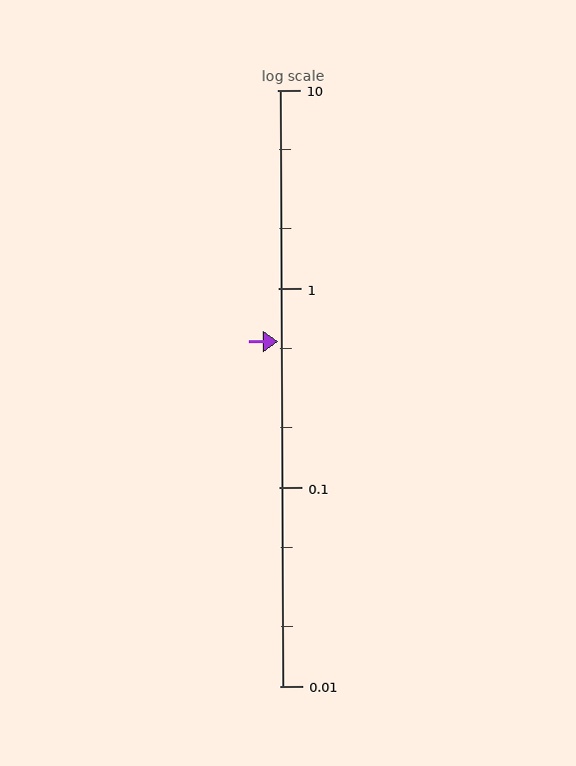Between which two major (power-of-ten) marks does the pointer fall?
The pointer is between 0.1 and 1.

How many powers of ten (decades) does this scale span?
The scale spans 3 decades, from 0.01 to 10.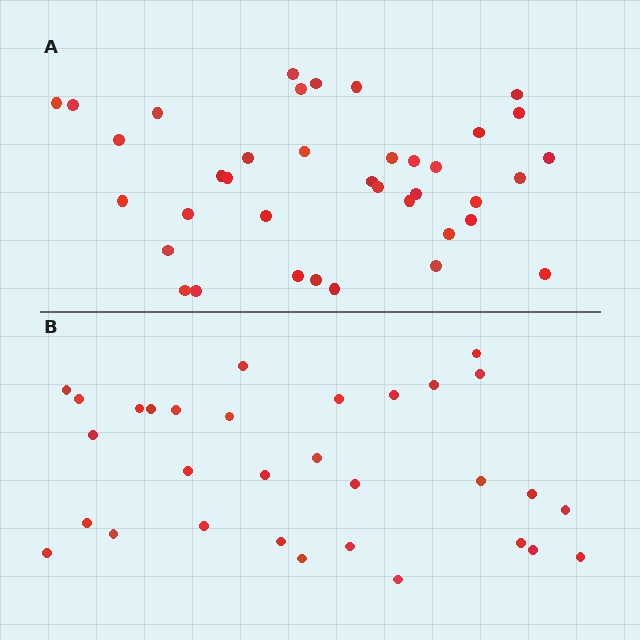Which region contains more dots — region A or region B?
Region A (the top region) has more dots.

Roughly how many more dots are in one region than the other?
Region A has roughly 8 or so more dots than region B.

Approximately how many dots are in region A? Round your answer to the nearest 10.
About 40 dots. (The exact count is 38, which rounds to 40.)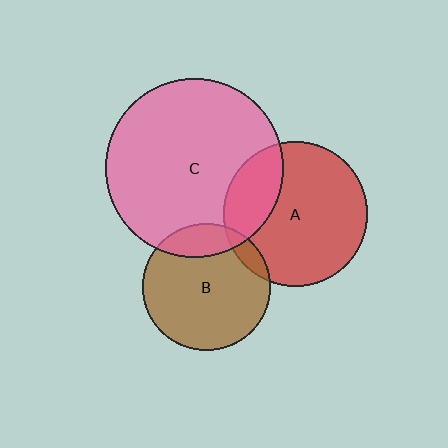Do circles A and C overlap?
Yes.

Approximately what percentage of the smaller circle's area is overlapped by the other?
Approximately 25%.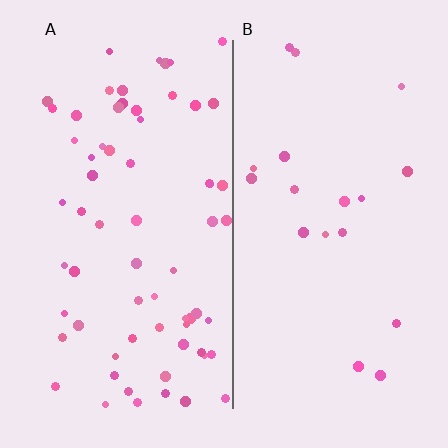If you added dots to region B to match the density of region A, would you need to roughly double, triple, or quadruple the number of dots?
Approximately quadruple.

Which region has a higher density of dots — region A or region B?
A (the left).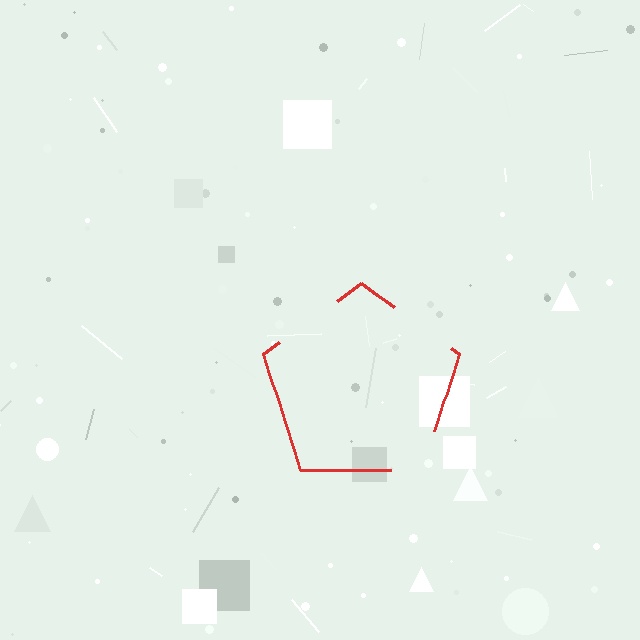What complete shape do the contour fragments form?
The contour fragments form a pentagon.